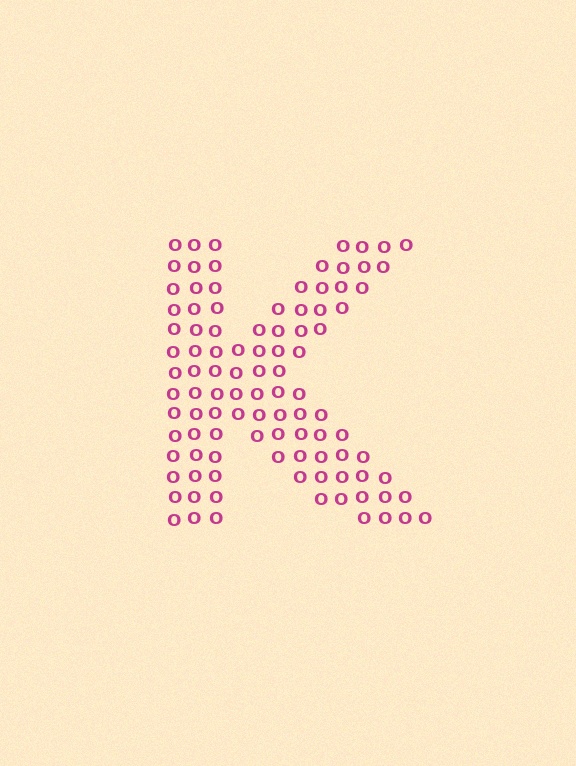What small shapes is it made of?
It is made of small letter O's.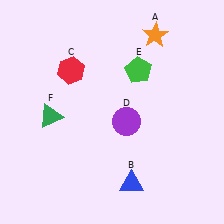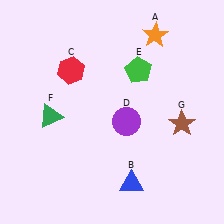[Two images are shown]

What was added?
A brown star (G) was added in Image 2.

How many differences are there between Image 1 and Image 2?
There is 1 difference between the two images.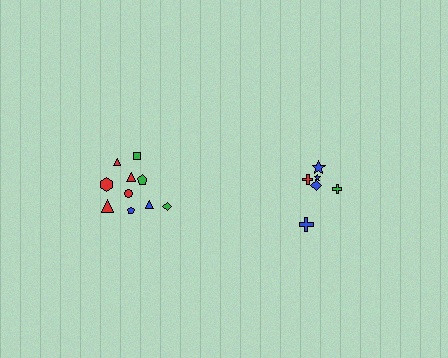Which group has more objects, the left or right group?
The left group.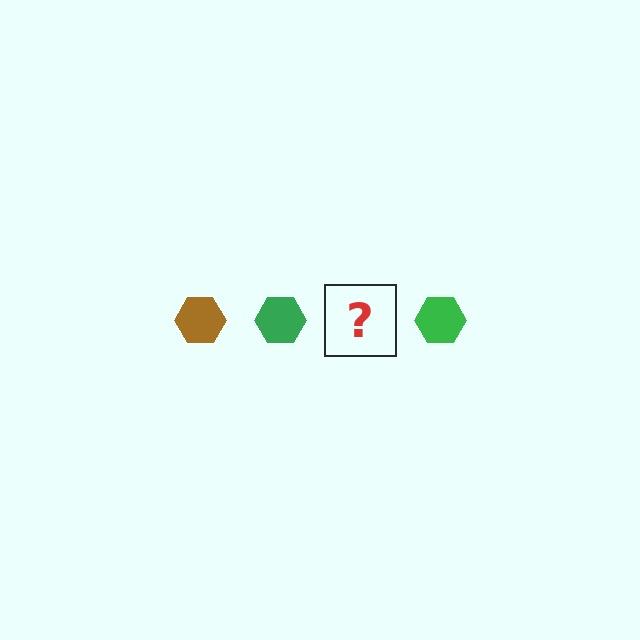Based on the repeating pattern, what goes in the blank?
The blank should be a brown hexagon.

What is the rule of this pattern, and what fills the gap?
The rule is that the pattern cycles through brown, green hexagons. The gap should be filled with a brown hexagon.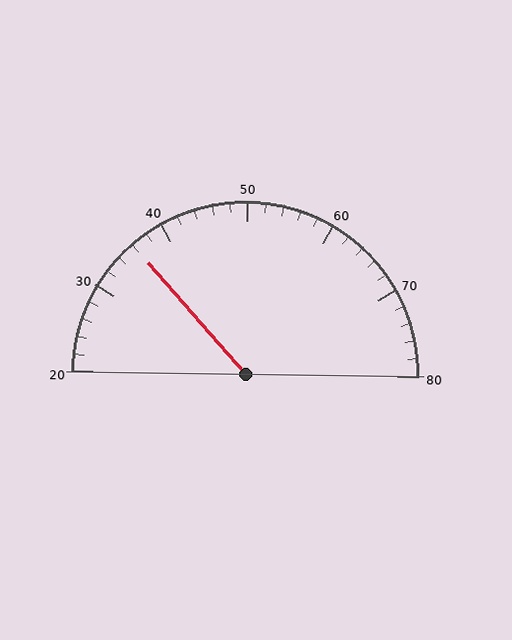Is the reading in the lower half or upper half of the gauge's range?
The reading is in the lower half of the range (20 to 80).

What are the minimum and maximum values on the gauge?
The gauge ranges from 20 to 80.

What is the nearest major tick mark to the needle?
The nearest major tick mark is 40.